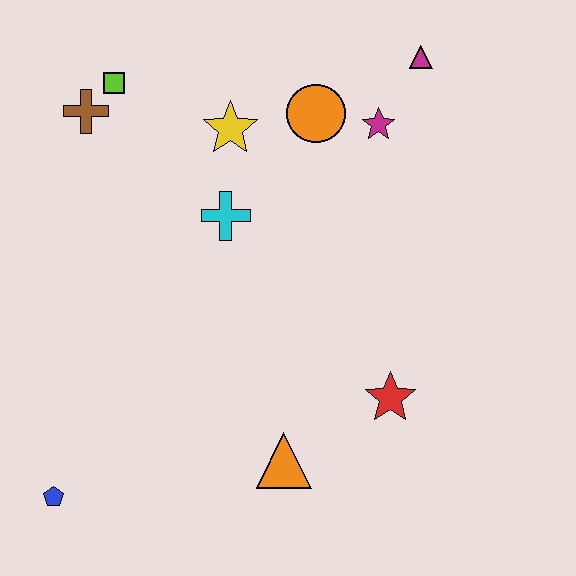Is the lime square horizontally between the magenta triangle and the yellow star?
No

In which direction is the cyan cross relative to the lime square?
The cyan cross is below the lime square.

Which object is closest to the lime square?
The brown cross is closest to the lime square.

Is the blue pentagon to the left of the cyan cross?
Yes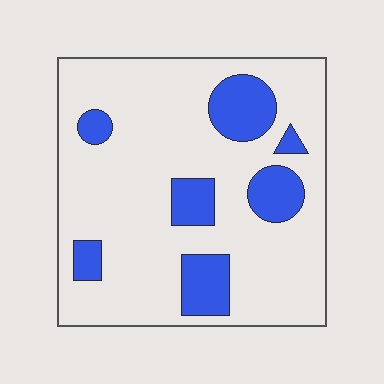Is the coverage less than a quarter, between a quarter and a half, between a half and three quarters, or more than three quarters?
Less than a quarter.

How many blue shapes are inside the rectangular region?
7.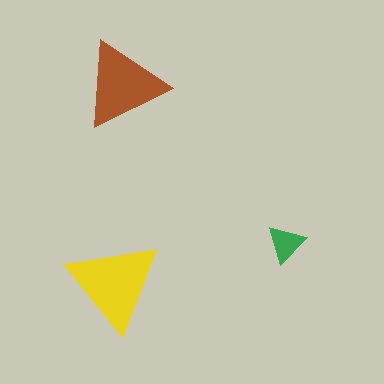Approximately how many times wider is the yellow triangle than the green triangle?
About 2.5 times wider.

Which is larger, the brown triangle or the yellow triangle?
The yellow one.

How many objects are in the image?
There are 3 objects in the image.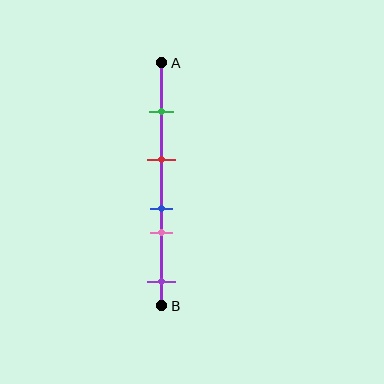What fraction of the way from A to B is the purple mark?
The purple mark is approximately 90% (0.9) of the way from A to B.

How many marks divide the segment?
There are 5 marks dividing the segment.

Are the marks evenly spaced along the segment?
No, the marks are not evenly spaced.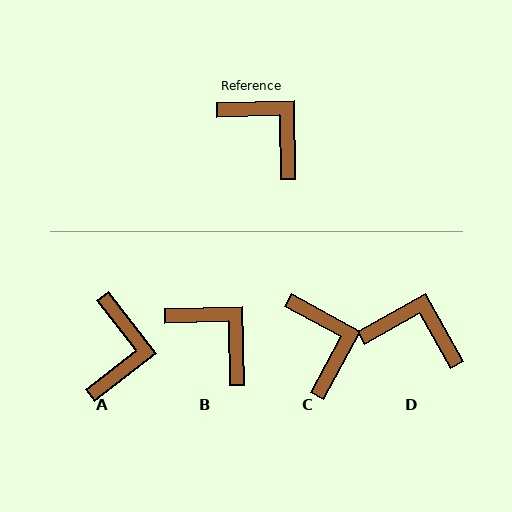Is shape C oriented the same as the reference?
No, it is off by about 30 degrees.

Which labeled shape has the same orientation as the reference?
B.